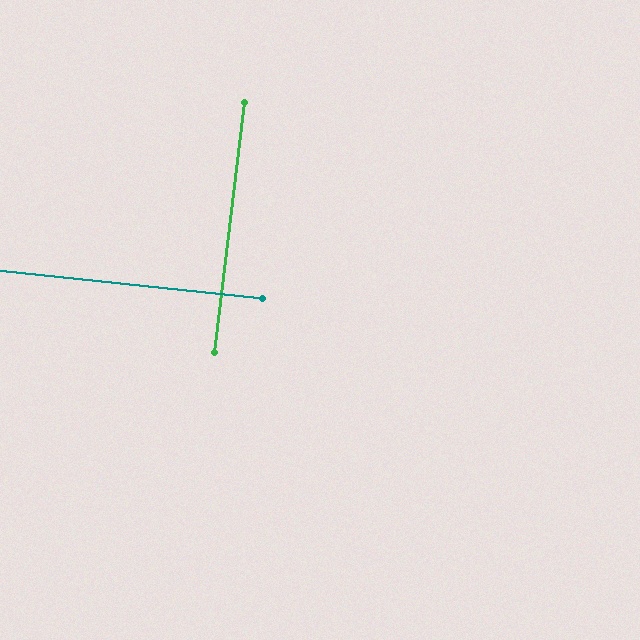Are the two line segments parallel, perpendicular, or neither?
Perpendicular — they meet at approximately 89°.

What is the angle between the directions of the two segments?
Approximately 89 degrees.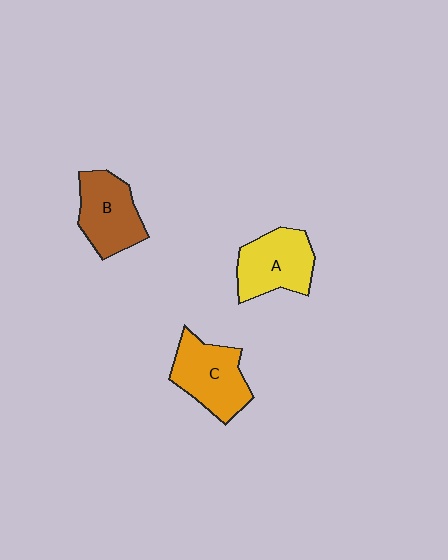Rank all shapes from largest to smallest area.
From largest to smallest: C (orange), A (yellow), B (brown).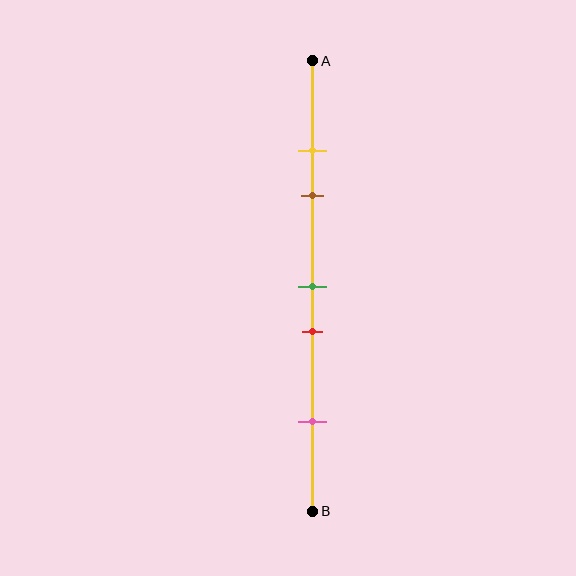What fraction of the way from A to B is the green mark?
The green mark is approximately 50% (0.5) of the way from A to B.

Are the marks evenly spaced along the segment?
No, the marks are not evenly spaced.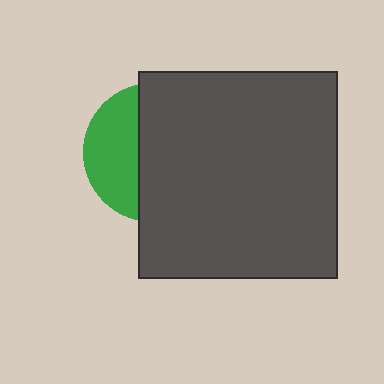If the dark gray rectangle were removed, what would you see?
You would see the complete green circle.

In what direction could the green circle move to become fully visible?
The green circle could move left. That would shift it out from behind the dark gray rectangle entirely.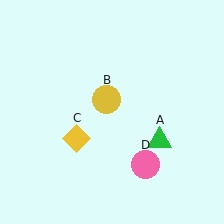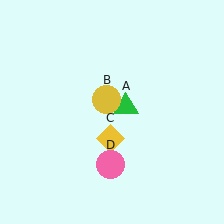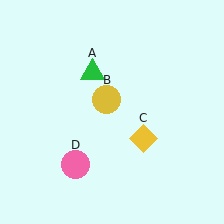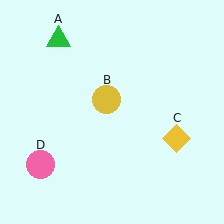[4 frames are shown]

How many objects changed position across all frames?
3 objects changed position: green triangle (object A), yellow diamond (object C), pink circle (object D).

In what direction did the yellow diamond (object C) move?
The yellow diamond (object C) moved right.